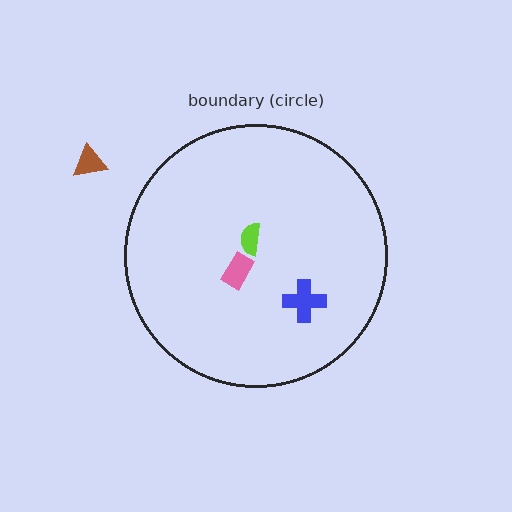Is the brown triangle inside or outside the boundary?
Outside.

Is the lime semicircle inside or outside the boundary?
Inside.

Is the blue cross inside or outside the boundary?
Inside.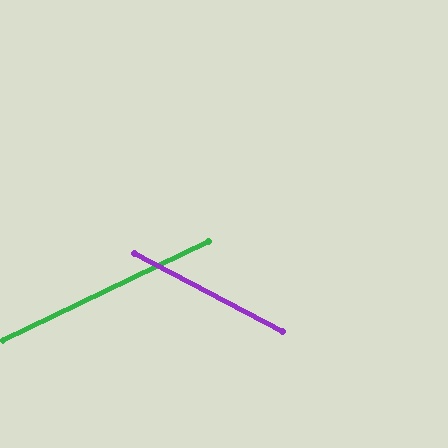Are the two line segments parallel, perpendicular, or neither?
Neither parallel nor perpendicular — they differ by about 53°.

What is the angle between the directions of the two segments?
Approximately 53 degrees.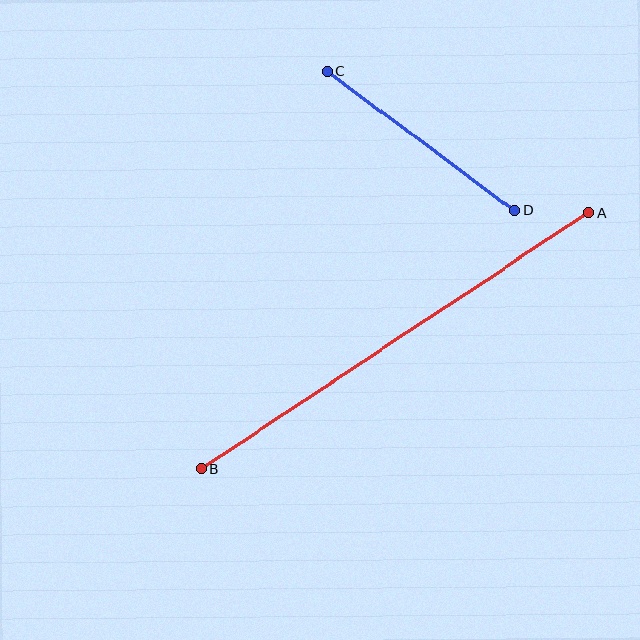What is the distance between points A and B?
The distance is approximately 465 pixels.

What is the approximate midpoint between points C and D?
The midpoint is at approximately (421, 141) pixels.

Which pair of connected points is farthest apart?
Points A and B are farthest apart.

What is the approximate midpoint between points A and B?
The midpoint is at approximately (395, 341) pixels.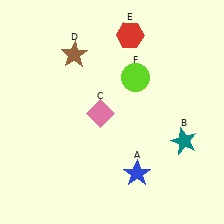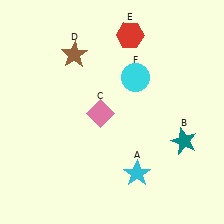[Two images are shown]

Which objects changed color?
A changed from blue to cyan. F changed from lime to cyan.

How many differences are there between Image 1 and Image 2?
There are 2 differences between the two images.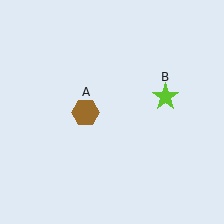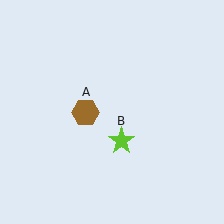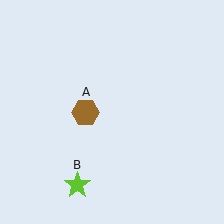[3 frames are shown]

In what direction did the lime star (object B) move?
The lime star (object B) moved down and to the left.